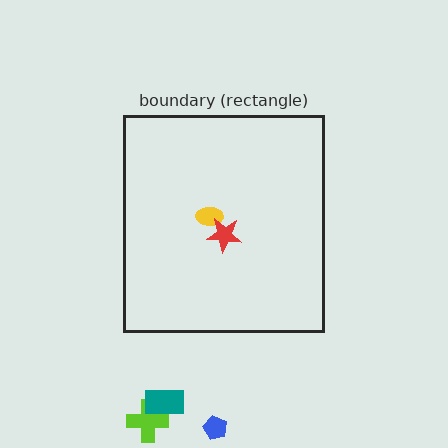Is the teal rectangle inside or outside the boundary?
Outside.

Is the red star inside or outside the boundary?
Inside.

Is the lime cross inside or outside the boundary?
Outside.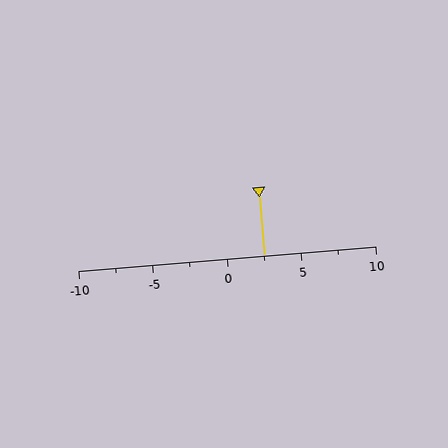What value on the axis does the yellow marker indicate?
The marker indicates approximately 2.5.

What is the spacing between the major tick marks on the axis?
The major ticks are spaced 5 apart.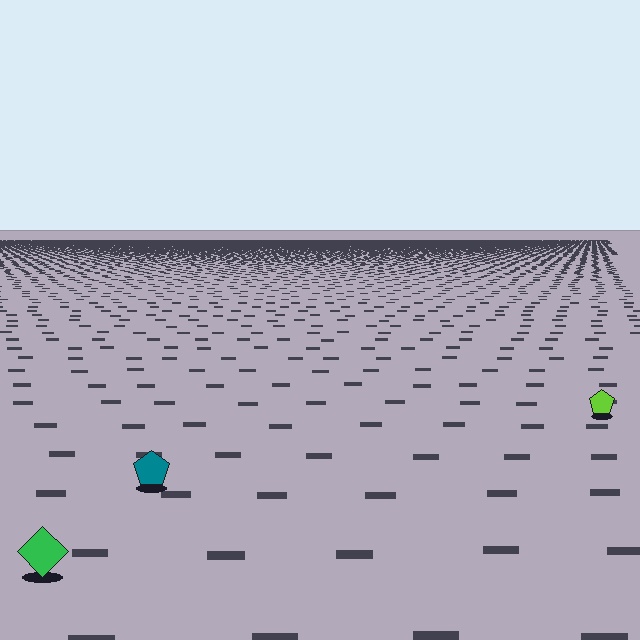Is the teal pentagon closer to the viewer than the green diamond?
No. The green diamond is closer — you can tell from the texture gradient: the ground texture is coarser near it.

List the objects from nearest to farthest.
From nearest to farthest: the green diamond, the teal pentagon, the lime pentagon.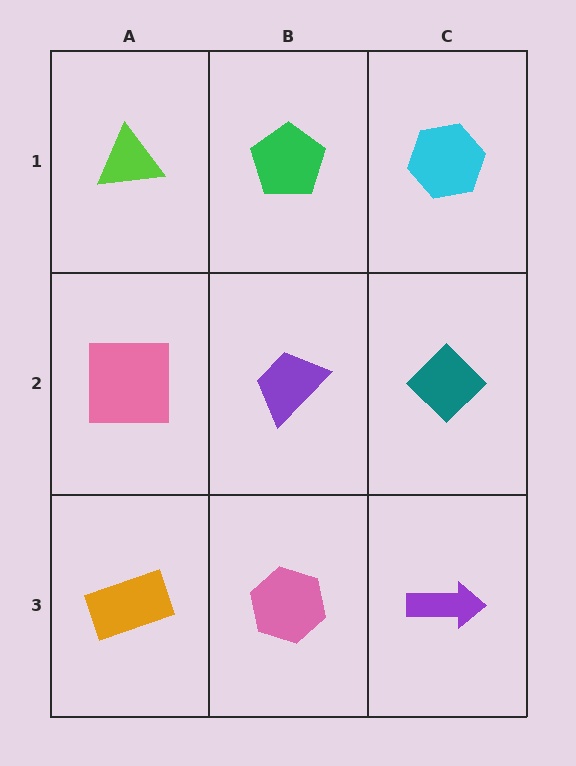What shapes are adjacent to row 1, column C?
A teal diamond (row 2, column C), a green pentagon (row 1, column B).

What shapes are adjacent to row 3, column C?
A teal diamond (row 2, column C), a pink hexagon (row 3, column B).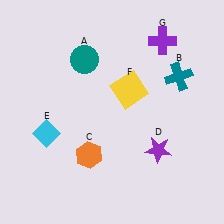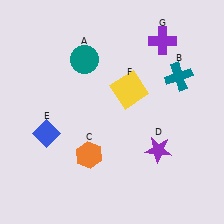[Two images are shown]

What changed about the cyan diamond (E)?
In Image 1, E is cyan. In Image 2, it changed to blue.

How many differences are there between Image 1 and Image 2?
There is 1 difference between the two images.